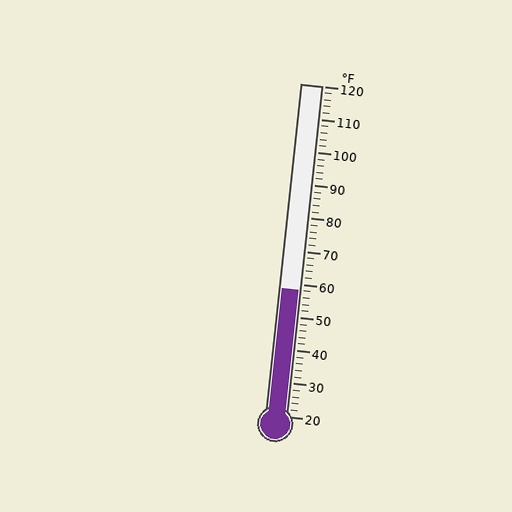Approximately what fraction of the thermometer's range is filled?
The thermometer is filled to approximately 40% of its range.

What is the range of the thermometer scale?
The thermometer scale ranges from 20°F to 120°F.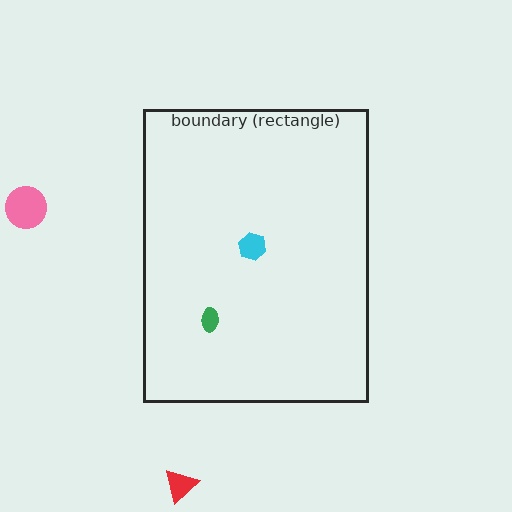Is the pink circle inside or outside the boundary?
Outside.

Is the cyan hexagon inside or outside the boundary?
Inside.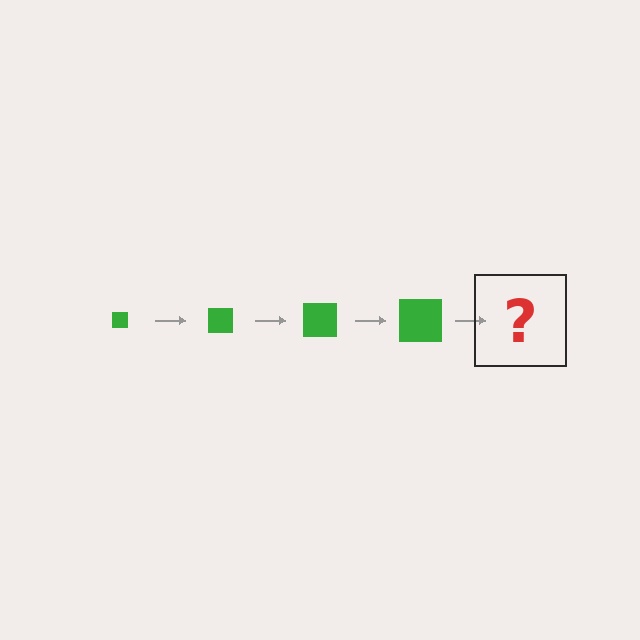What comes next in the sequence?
The next element should be a green square, larger than the previous one.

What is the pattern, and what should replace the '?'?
The pattern is that the square gets progressively larger each step. The '?' should be a green square, larger than the previous one.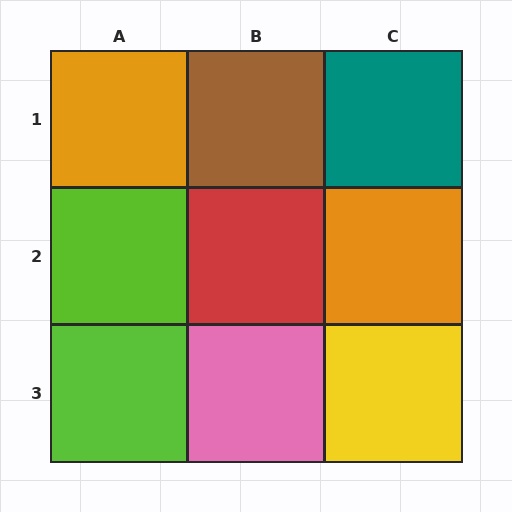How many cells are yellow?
1 cell is yellow.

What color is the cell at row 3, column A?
Lime.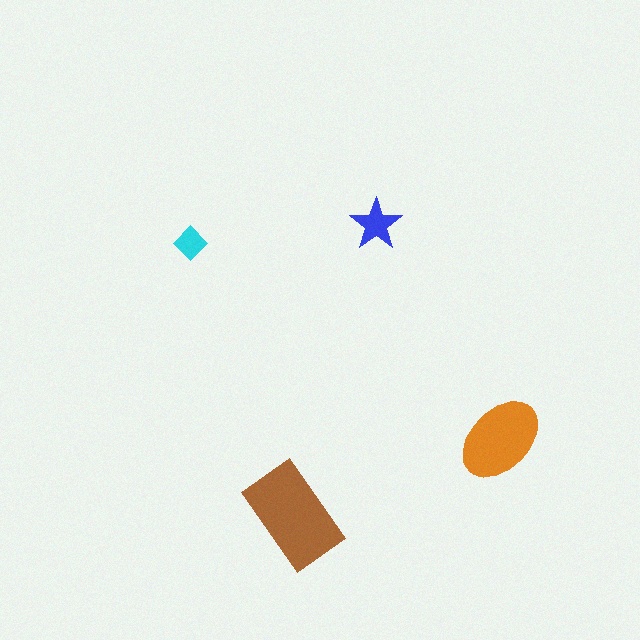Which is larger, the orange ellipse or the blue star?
The orange ellipse.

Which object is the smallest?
The cyan diamond.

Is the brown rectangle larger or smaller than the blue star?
Larger.